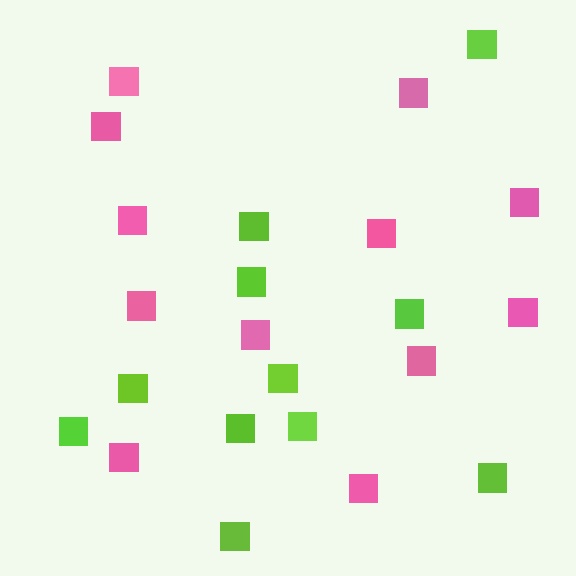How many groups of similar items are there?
There are 2 groups: one group of lime squares (11) and one group of pink squares (12).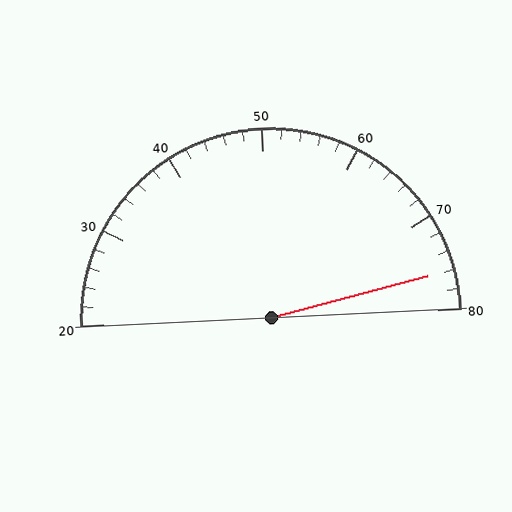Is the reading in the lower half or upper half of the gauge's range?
The reading is in the upper half of the range (20 to 80).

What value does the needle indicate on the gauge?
The needle indicates approximately 76.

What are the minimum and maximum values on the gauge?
The gauge ranges from 20 to 80.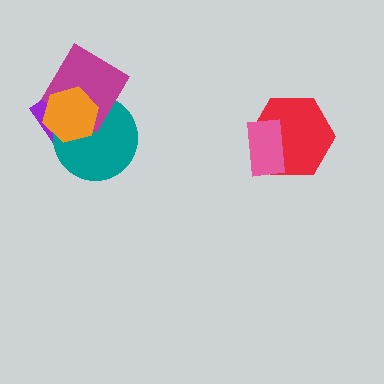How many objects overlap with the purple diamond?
3 objects overlap with the purple diamond.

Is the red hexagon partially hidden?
Yes, it is partially covered by another shape.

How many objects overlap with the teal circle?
3 objects overlap with the teal circle.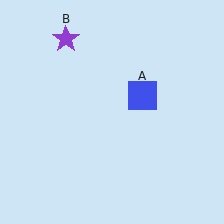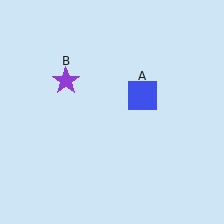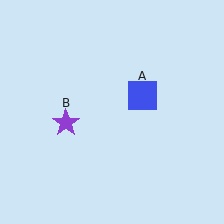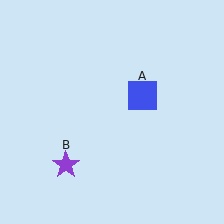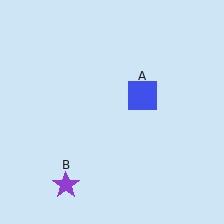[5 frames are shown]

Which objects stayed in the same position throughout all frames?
Blue square (object A) remained stationary.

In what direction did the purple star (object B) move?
The purple star (object B) moved down.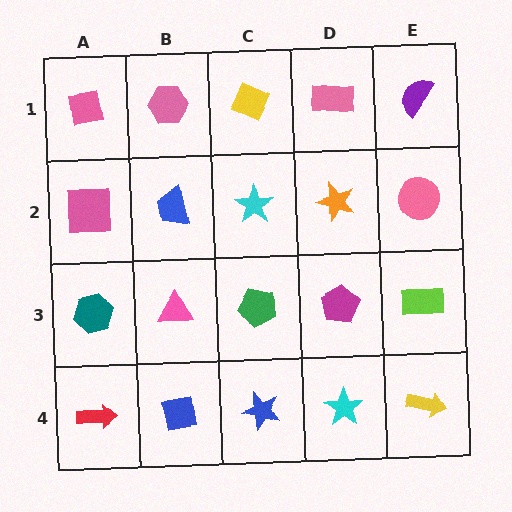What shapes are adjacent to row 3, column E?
A pink circle (row 2, column E), a yellow arrow (row 4, column E), a magenta pentagon (row 3, column D).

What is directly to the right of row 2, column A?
A blue trapezoid.